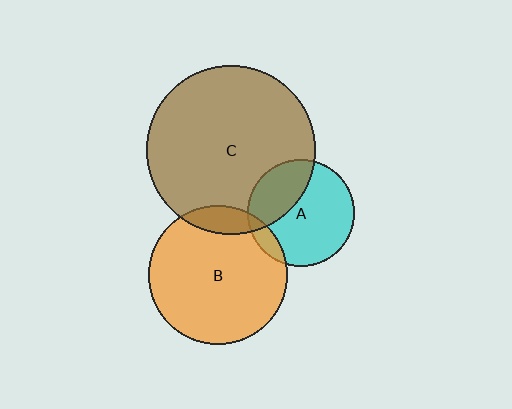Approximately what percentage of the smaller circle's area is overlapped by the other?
Approximately 10%.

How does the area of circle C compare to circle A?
Approximately 2.5 times.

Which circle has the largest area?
Circle C (brown).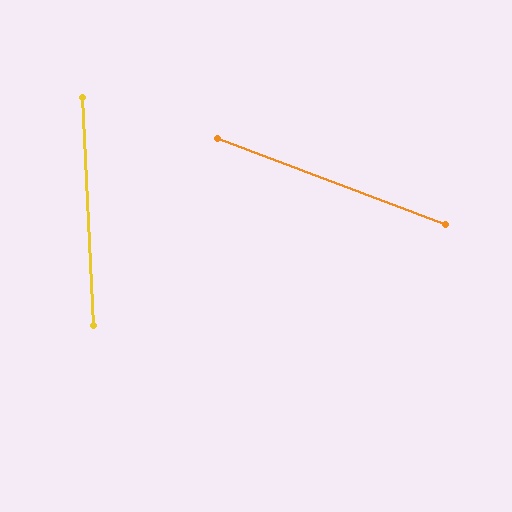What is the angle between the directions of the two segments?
Approximately 66 degrees.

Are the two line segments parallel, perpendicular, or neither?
Neither parallel nor perpendicular — they differ by about 66°.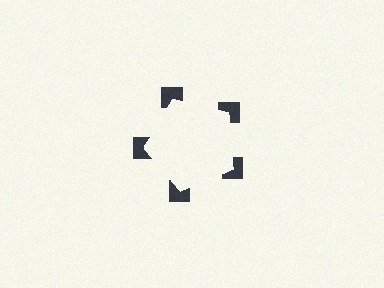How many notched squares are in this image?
There are 5 — one at each vertex of the illusory pentagon.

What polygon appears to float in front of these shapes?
An illusory pentagon — its edges are inferred from the aligned wedge cuts in the notched squares, not physically drawn.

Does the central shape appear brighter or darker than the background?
It typically appears slightly brighter than the background, even though no actual brightness change is drawn.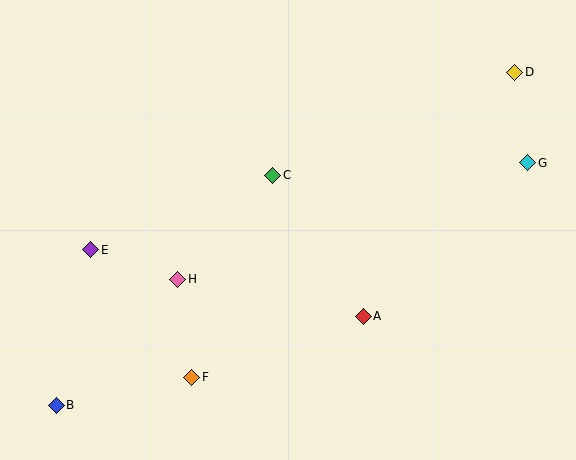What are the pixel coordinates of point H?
Point H is at (178, 279).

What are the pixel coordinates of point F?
Point F is at (192, 377).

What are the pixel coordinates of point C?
Point C is at (273, 175).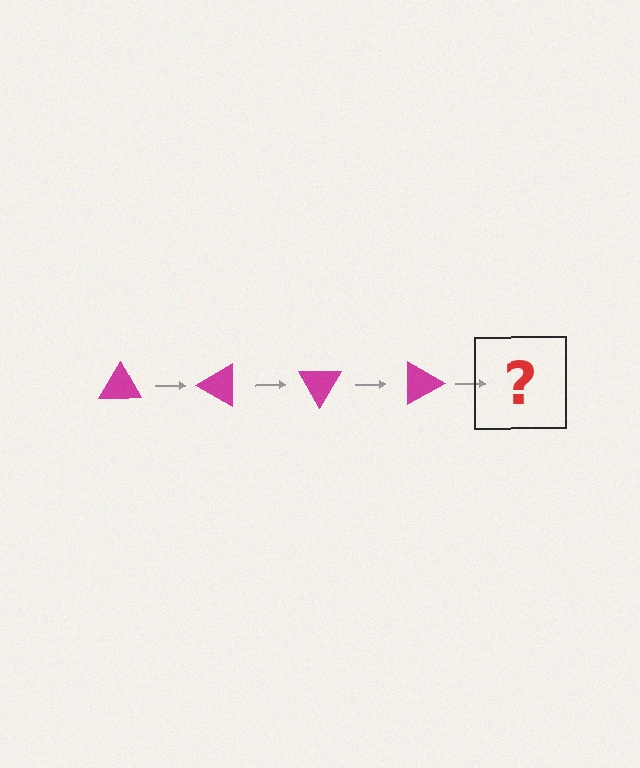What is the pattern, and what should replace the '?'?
The pattern is that the triangle rotates 30 degrees each step. The '?' should be a magenta triangle rotated 120 degrees.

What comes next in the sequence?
The next element should be a magenta triangle rotated 120 degrees.